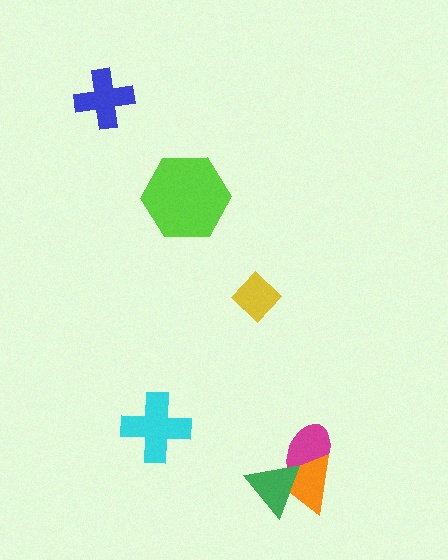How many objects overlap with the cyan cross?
0 objects overlap with the cyan cross.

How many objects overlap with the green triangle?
2 objects overlap with the green triangle.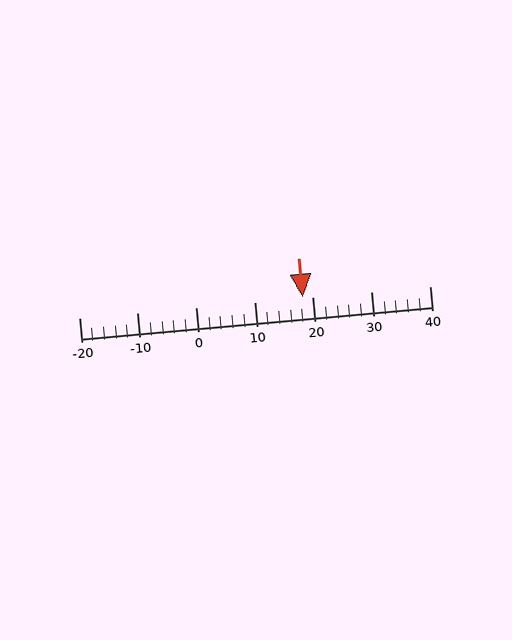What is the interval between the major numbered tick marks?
The major tick marks are spaced 10 units apart.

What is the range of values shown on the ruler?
The ruler shows values from -20 to 40.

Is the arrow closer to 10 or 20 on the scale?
The arrow is closer to 20.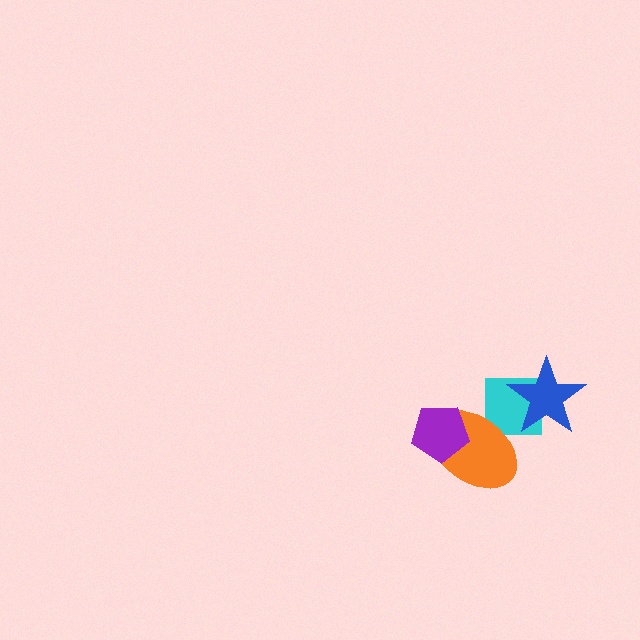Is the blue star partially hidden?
No, no other shape covers it.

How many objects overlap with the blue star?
1 object overlaps with the blue star.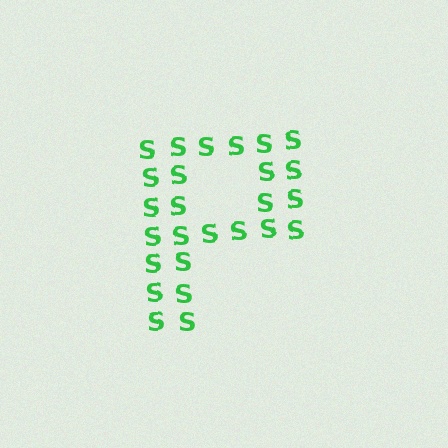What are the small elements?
The small elements are letter S's.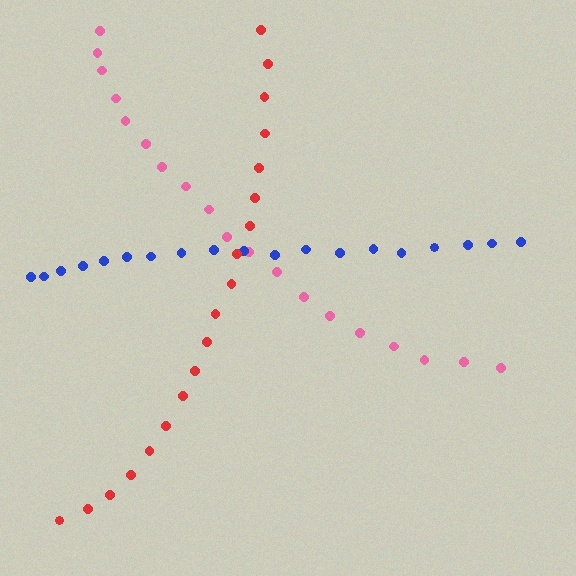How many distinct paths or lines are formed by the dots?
There are 3 distinct paths.